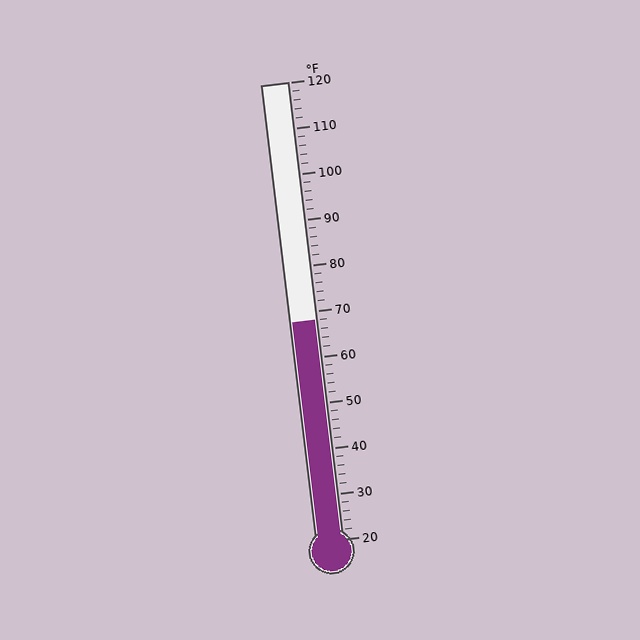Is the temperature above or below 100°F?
The temperature is below 100°F.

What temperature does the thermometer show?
The thermometer shows approximately 68°F.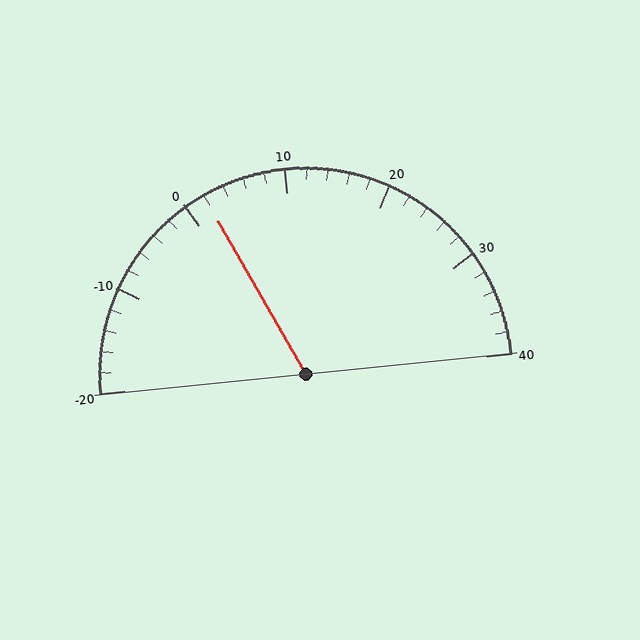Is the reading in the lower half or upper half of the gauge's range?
The reading is in the lower half of the range (-20 to 40).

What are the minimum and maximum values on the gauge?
The gauge ranges from -20 to 40.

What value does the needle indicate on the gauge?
The needle indicates approximately 2.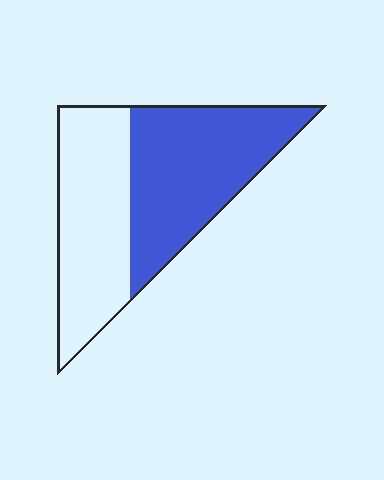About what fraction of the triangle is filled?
About one half (1/2).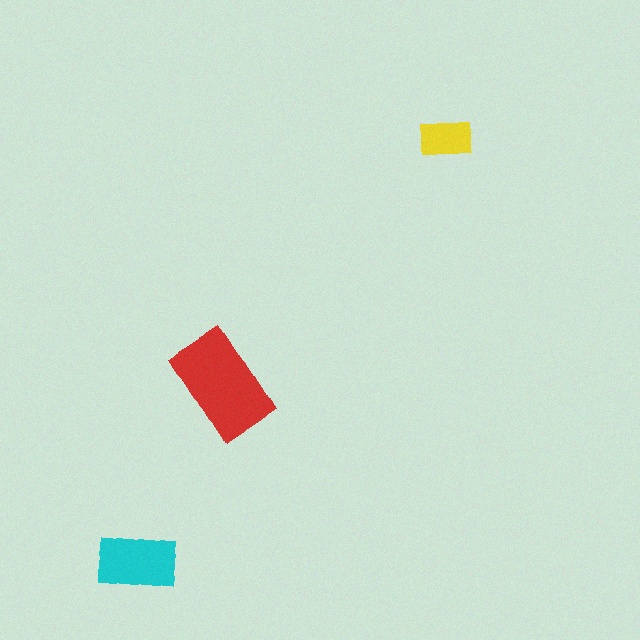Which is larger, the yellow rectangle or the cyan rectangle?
The cyan one.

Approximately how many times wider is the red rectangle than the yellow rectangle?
About 2 times wider.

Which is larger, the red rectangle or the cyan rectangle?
The red one.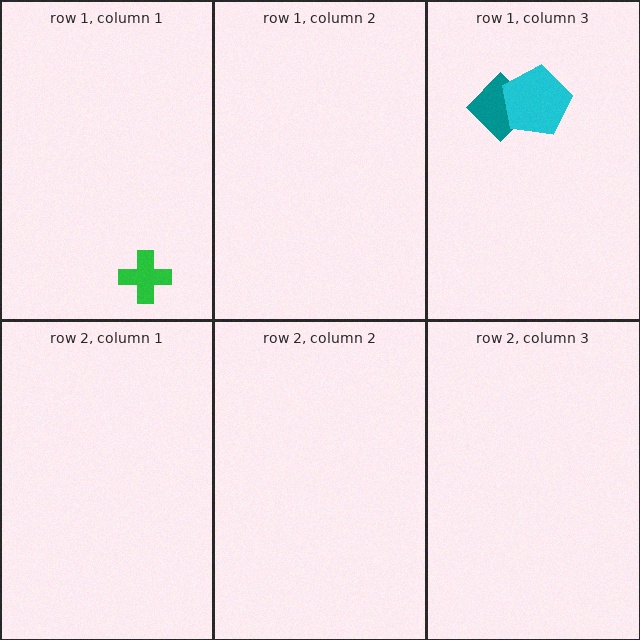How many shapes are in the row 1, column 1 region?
1.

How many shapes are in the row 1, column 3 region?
2.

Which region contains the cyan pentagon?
The row 1, column 3 region.